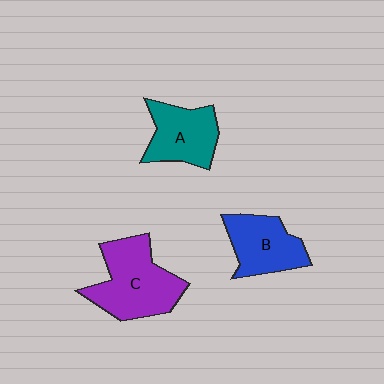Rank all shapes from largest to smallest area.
From largest to smallest: C (purple), B (blue), A (teal).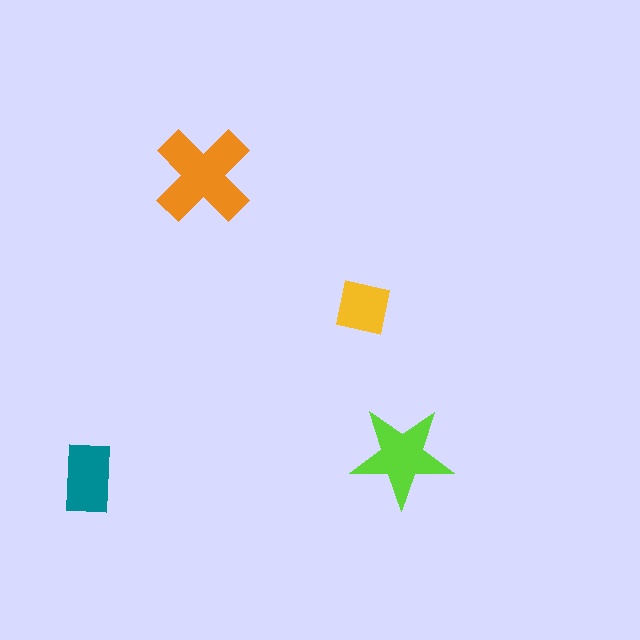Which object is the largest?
The orange cross.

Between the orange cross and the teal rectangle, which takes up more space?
The orange cross.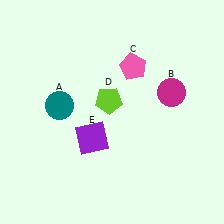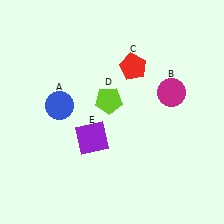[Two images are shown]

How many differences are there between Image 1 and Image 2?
There are 2 differences between the two images.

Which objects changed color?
A changed from teal to blue. C changed from pink to red.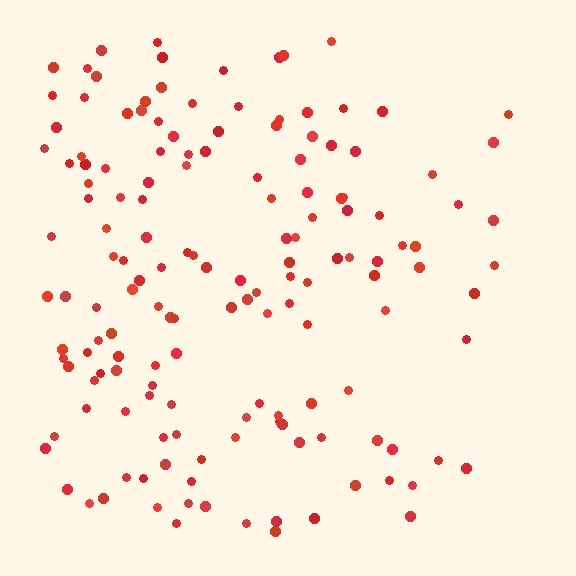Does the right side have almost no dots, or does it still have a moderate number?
Still a moderate number, just noticeably fewer than the left.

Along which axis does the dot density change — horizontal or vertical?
Horizontal.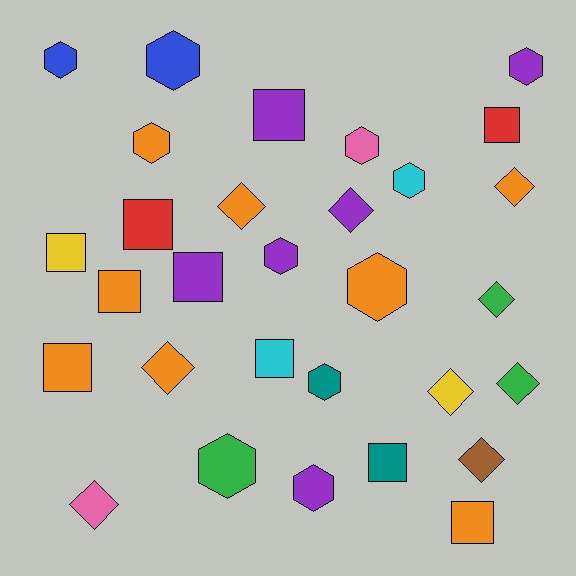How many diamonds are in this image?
There are 9 diamonds.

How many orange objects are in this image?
There are 8 orange objects.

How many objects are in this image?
There are 30 objects.